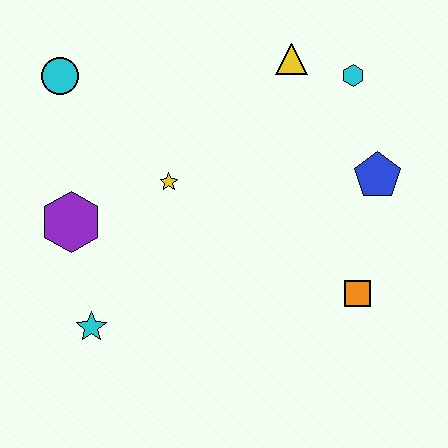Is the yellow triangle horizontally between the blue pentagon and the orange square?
No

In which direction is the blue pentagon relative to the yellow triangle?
The blue pentagon is below the yellow triangle.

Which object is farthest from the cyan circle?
The orange square is farthest from the cyan circle.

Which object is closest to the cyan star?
The purple hexagon is closest to the cyan star.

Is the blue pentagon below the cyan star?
No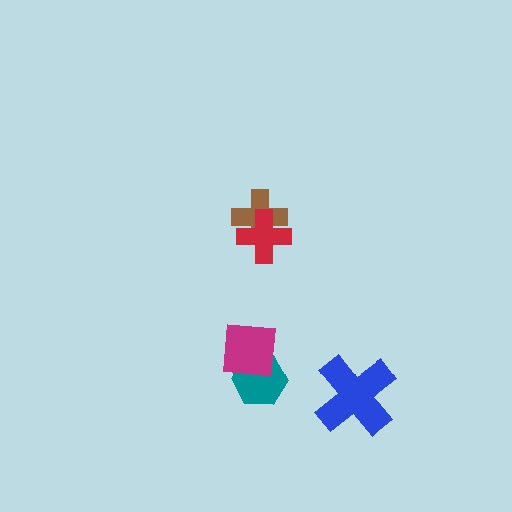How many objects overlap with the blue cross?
0 objects overlap with the blue cross.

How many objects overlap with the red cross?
1 object overlaps with the red cross.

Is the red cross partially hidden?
No, no other shape covers it.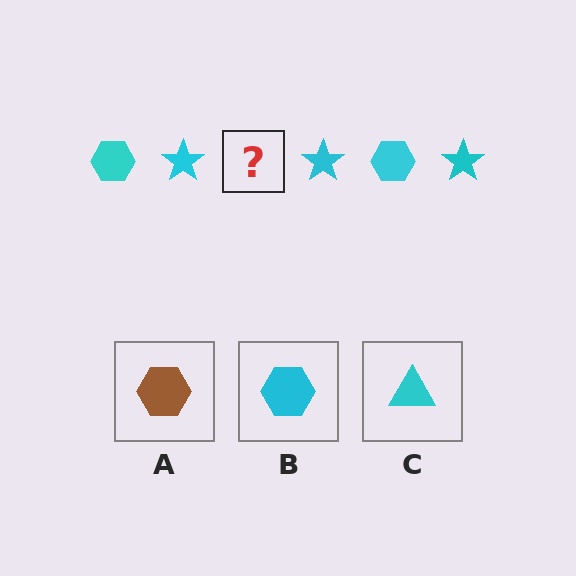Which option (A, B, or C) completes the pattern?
B.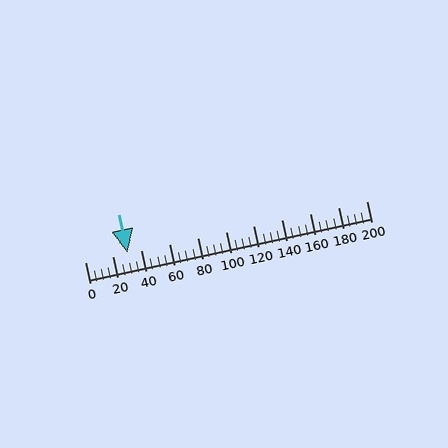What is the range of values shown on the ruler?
The ruler shows values from 0 to 200.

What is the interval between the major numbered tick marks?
The major tick marks are spaced 20 units apart.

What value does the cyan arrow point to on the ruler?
The cyan arrow points to approximately 30.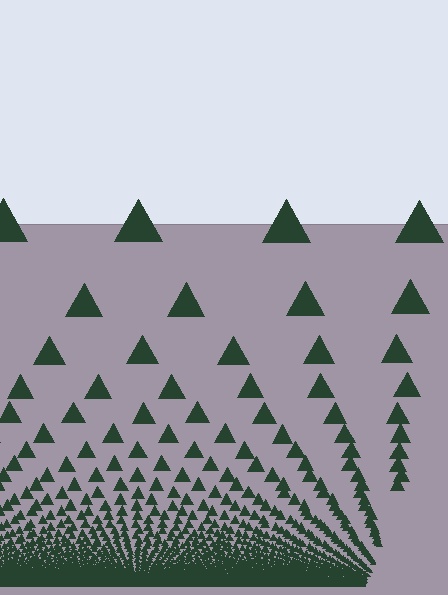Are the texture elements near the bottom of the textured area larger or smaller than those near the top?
Smaller. The gradient is inverted — elements near the bottom are smaller and denser.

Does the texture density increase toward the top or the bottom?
Density increases toward the bottom.